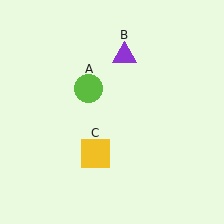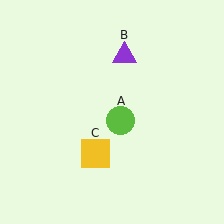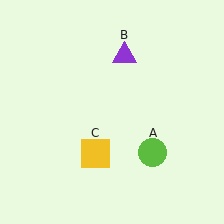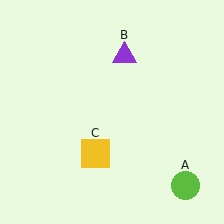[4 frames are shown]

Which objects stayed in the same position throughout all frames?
Purple triangle (object B) and yellow square (object C) remained stationary.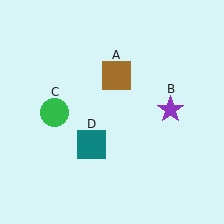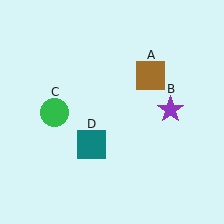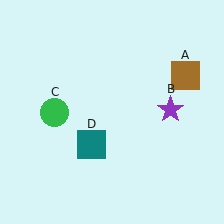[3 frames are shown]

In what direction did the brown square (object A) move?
The brown square (object A) moved right.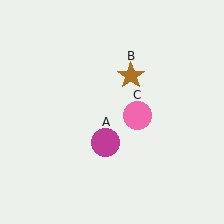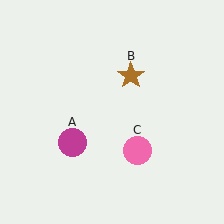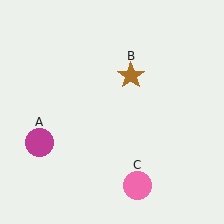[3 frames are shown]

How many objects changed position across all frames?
2 objects changed position: magenta circle (object A), pink circle (object C).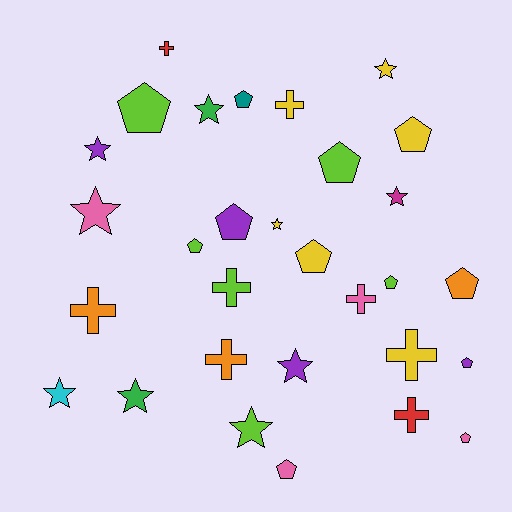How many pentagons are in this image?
There are 12 pentagons.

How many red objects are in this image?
There are 2 red objects.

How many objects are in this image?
There are 30 objects.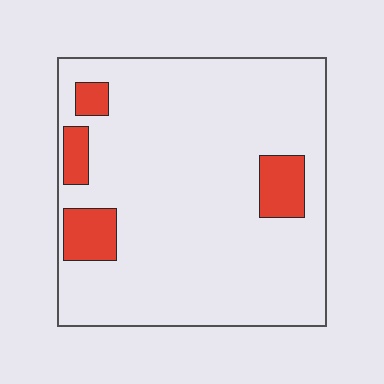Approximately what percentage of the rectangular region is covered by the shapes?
Approximately 10%.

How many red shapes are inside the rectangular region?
4.